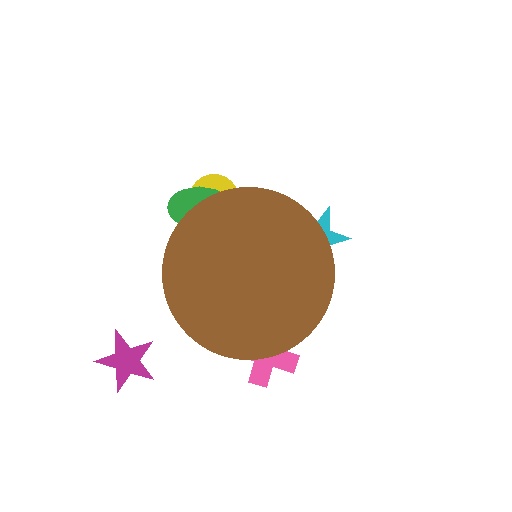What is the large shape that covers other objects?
A brown circle.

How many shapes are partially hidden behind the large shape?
4 shapes are partially hidden.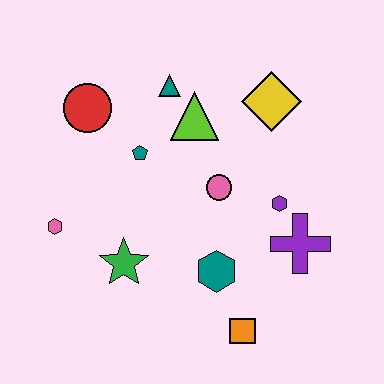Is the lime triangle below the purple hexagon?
No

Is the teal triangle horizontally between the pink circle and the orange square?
No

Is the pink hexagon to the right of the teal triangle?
No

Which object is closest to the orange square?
The teal hexagon is closest to the orange square.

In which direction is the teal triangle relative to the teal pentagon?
The teal triangle is above the teal pentagon.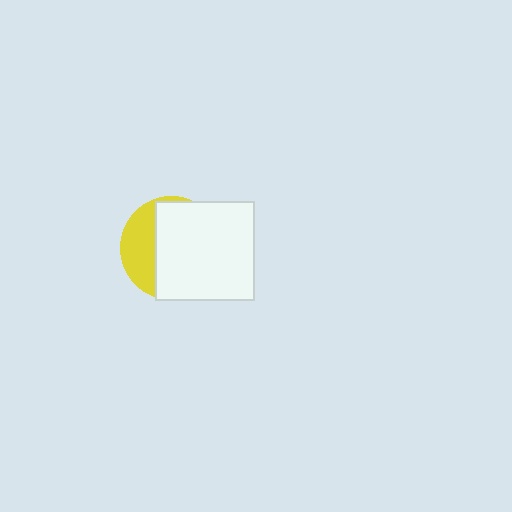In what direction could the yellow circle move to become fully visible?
The yellow circle could move left. That would shift it out from behind the white square entirely.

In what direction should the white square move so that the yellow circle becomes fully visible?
The white square should move right. That is the shortest direction to clear the overlap and leave the yellow circle fully visible.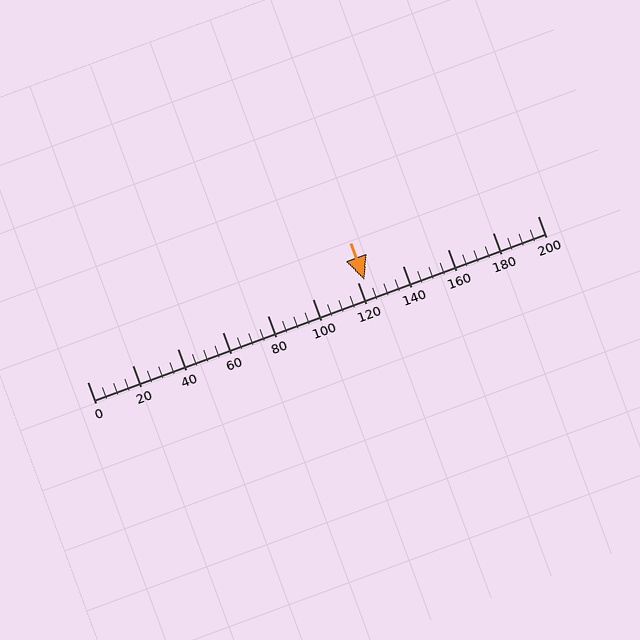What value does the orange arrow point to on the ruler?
The orange arrow points to approximately 123.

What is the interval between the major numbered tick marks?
The major tick marks are spaced 20 units apart.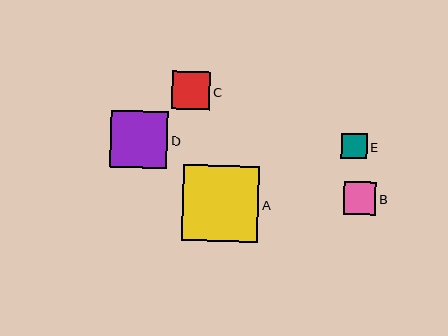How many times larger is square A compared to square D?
Square A is approximately 1.3 times the size of square D.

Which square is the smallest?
Square E is the smallest with a size of approximately 26 pixels.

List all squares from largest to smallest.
From largest to smallest: A, D, C, B, E.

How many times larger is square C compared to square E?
Square C is approximately 1.5 times the size of square E.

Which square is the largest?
Square A is the largest with a size of approximately 77 pixels.